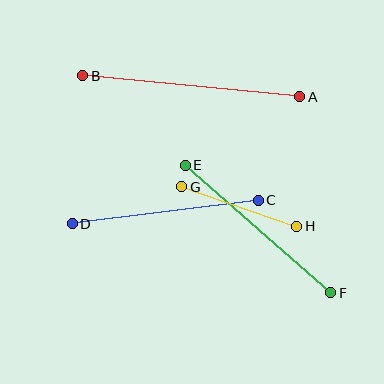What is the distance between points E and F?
The distance is approximately 194 pixels.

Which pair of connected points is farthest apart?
Points A and B are farthest apart.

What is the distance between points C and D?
The distance is approximately 188 pixels.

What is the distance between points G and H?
The distance is approximately 122 pixels.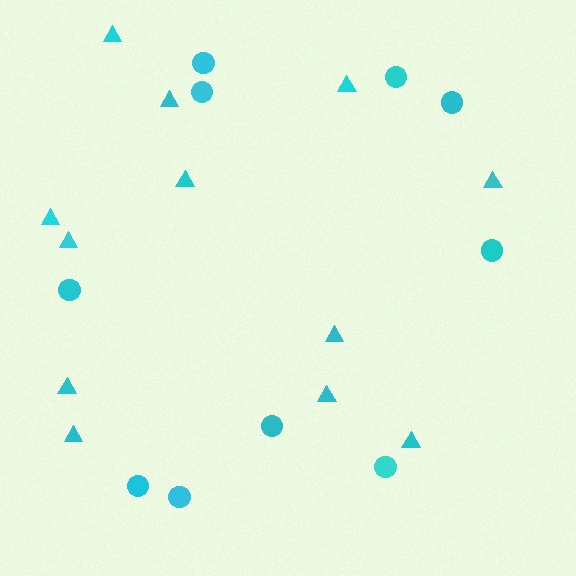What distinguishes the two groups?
There are 2 groups: one group of circles (10) and one group of triangles (12).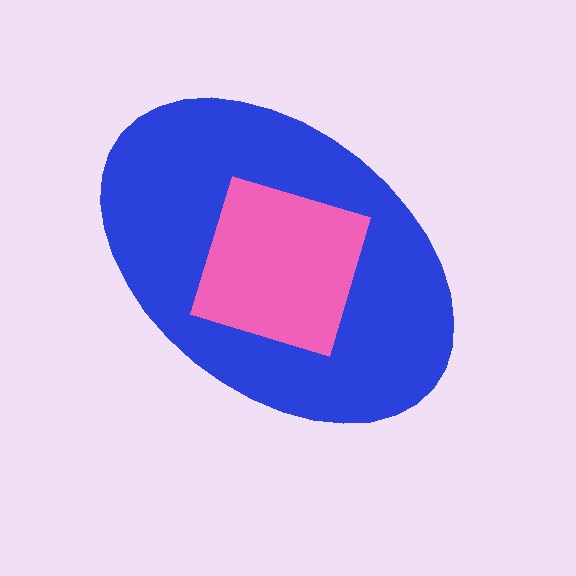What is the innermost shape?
The pink diamond.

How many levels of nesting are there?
2.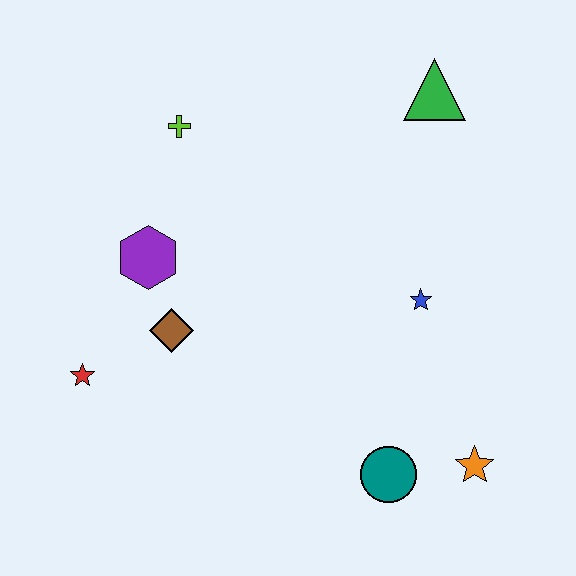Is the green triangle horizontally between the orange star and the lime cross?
Yes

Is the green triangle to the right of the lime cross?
Yes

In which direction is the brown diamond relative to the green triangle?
The brown diamond is to the left of the green triangle.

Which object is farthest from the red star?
The green triangle is farthest from the red star.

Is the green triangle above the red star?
Yes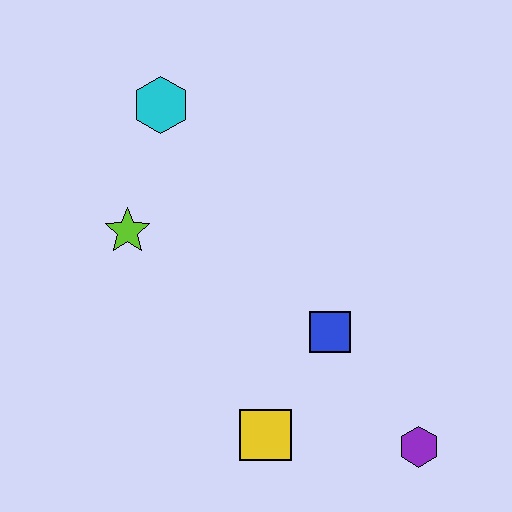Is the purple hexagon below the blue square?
Yes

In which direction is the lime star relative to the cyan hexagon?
The lime star is below the cyan hexagon.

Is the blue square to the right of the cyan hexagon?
Yes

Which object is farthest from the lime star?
The purple hexagon is farthest from the lime star.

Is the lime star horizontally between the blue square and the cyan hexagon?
No